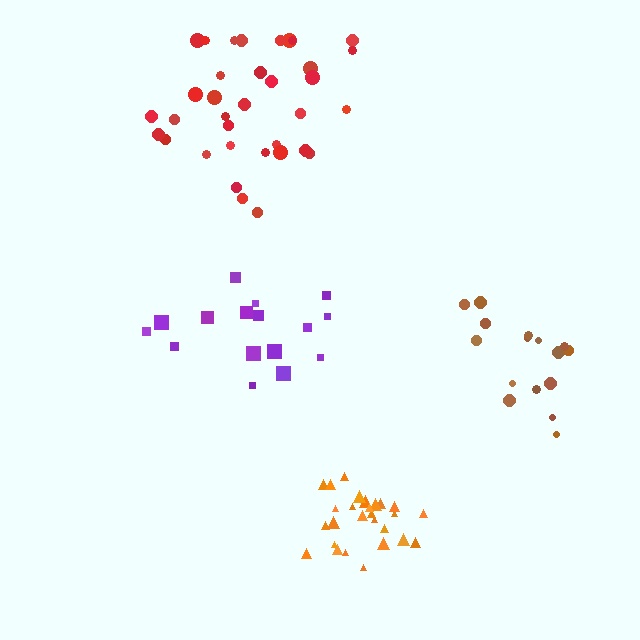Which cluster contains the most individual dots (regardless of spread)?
Red (35).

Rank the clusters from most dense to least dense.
orange, red, brown, purple.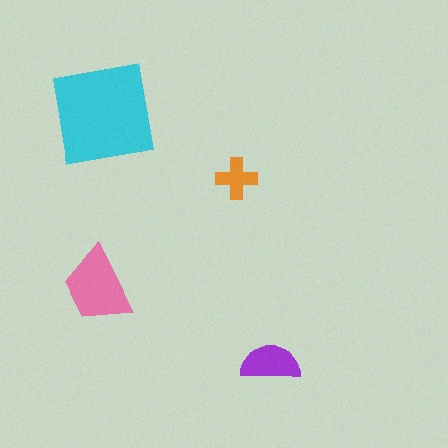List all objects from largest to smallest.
The cyan square, the pink trapezoid, the purple semicircle, the orange cross.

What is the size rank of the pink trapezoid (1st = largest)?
2nd.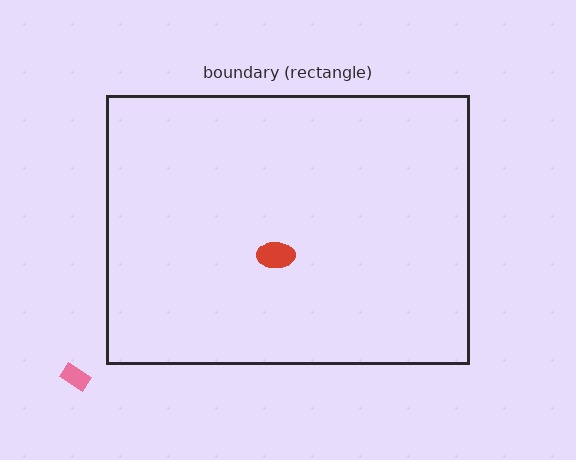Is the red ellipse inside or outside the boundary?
Inside.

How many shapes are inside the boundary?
1 inside, 1 outside.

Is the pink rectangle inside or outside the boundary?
Outside.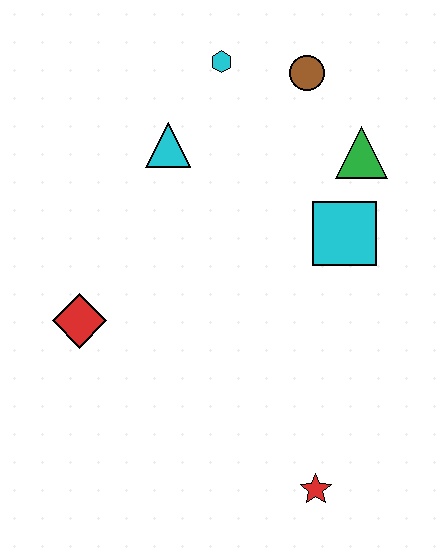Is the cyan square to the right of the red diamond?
Yes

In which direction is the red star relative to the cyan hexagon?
The red star is below the cyan hexagon.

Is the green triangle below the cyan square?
No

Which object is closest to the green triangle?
The cyan square is closest to the green triangle.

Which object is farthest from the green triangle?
The red star is farthest from the green triangle.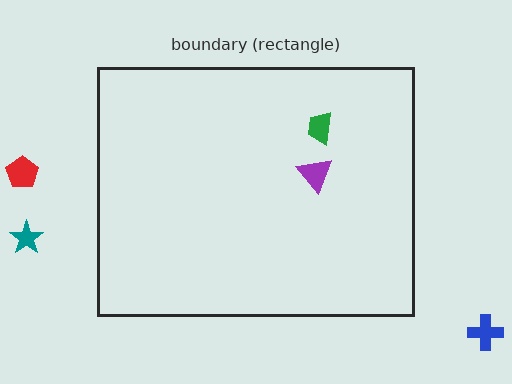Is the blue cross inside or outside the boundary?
Outside.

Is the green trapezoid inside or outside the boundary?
Inside.